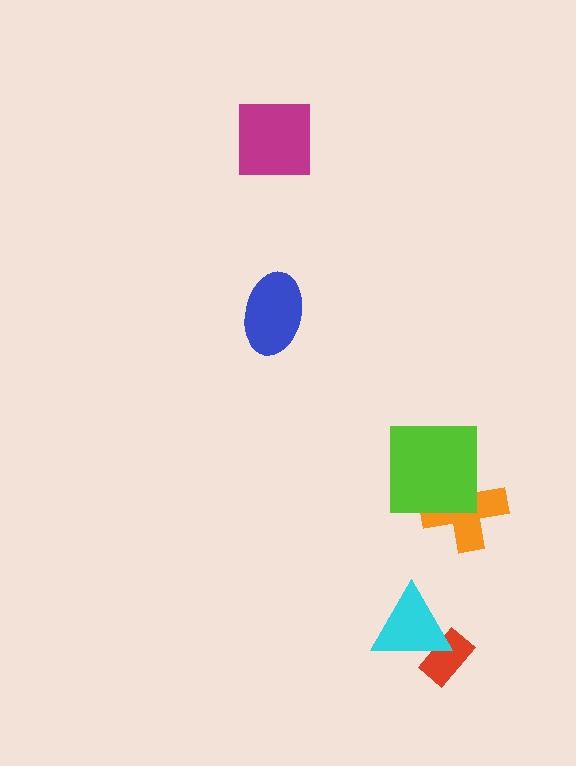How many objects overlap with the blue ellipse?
0 objects overlap with the blue ellipse.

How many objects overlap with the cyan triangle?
1 object overlaps with the cyan triangle.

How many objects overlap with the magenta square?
0 objects overlap with the magenta square.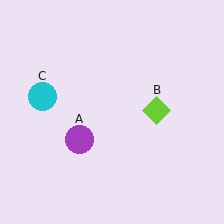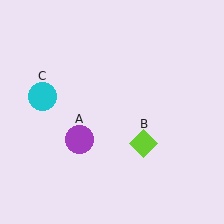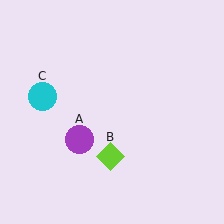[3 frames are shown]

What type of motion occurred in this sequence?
The lime diamond (object B) rotated clockwise around the center of the scene.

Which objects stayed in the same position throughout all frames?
Purple circle (object A) and cyan circle (object C) remained stationary.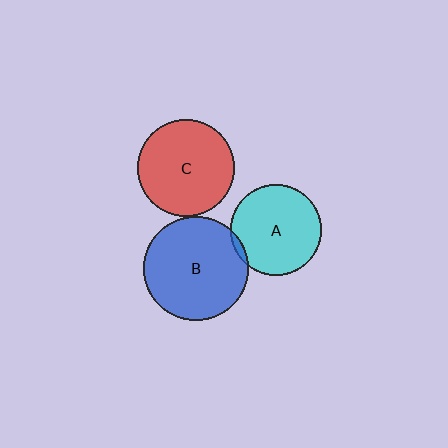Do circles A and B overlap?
Yes.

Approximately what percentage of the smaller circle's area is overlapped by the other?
Approximately 5%.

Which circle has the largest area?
Circle B (blue).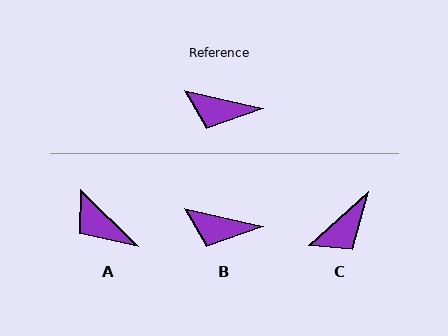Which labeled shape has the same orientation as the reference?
B.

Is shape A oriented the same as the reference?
No, it is off by about 31 degrees.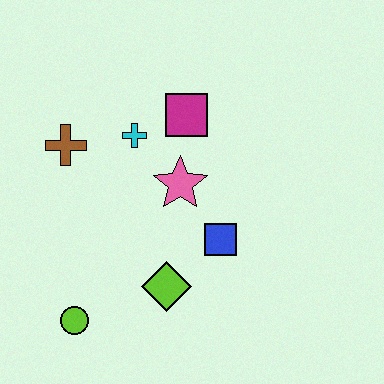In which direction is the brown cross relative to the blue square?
The brown cross is to the left of the blue square.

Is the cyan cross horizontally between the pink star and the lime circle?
Yes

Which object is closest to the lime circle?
The lime diamond is closest to the lime circle.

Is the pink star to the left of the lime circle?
No